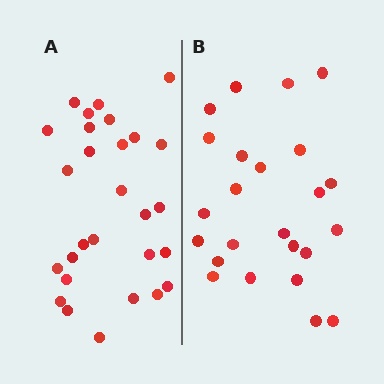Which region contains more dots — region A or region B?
Region A (the left region) has more dots.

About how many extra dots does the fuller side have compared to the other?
Region A has about 4 more dots than region B.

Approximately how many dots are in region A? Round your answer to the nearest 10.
About 30 dots. (The exact count is 28, which rounds to 30.)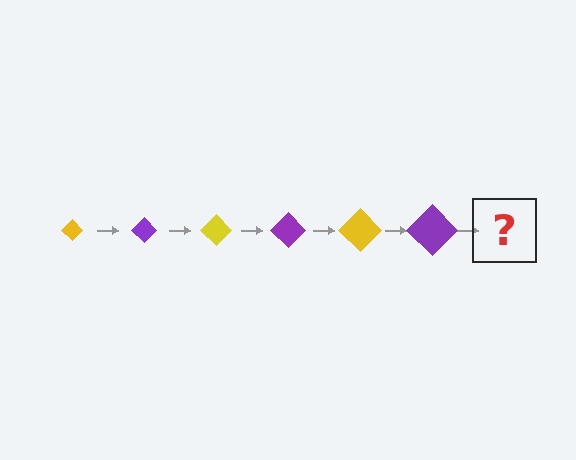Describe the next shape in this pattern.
It should be a yellow diamond, larger than the previous one.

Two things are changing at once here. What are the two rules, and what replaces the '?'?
The two rules are that the diamond grows larger each step and the color cycles through yellow and purple. The '?' should be a yellow diamond, larger than the previous one.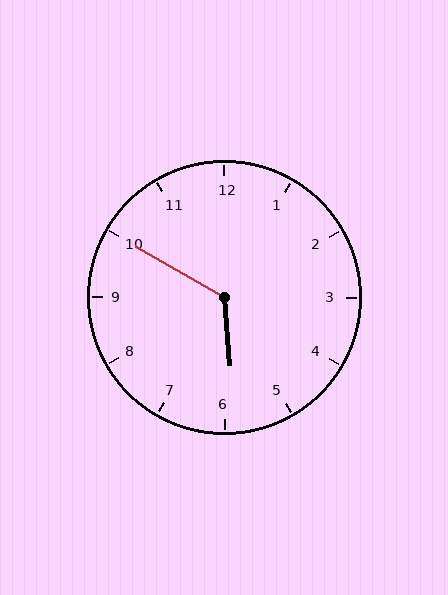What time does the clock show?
5:50.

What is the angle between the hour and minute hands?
Approximately 125 degrees.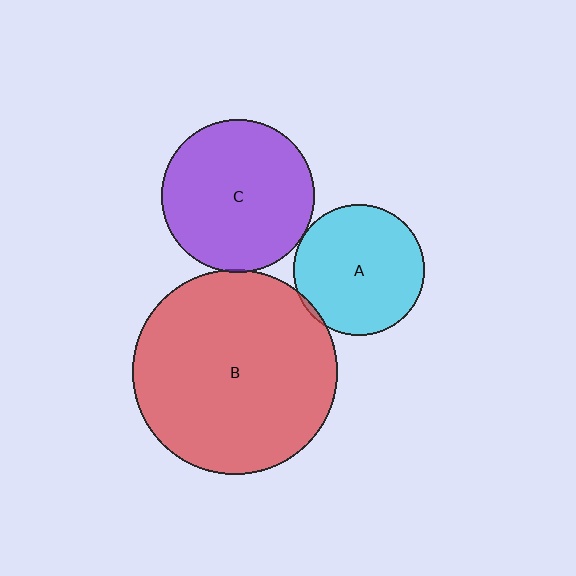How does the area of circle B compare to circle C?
Approximately 1.8 times.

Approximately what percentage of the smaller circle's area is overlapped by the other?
Approximately 5%.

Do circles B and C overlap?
Yes.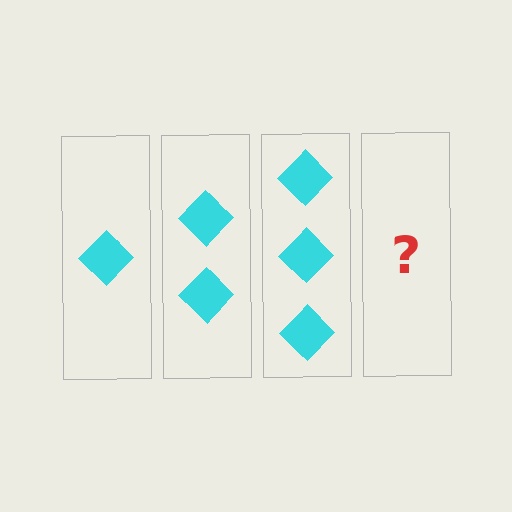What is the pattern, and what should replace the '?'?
The pattern is that each step adds one more diamond. The '?' should be 4 diamonds.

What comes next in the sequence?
The next element should be 4 diamonds.